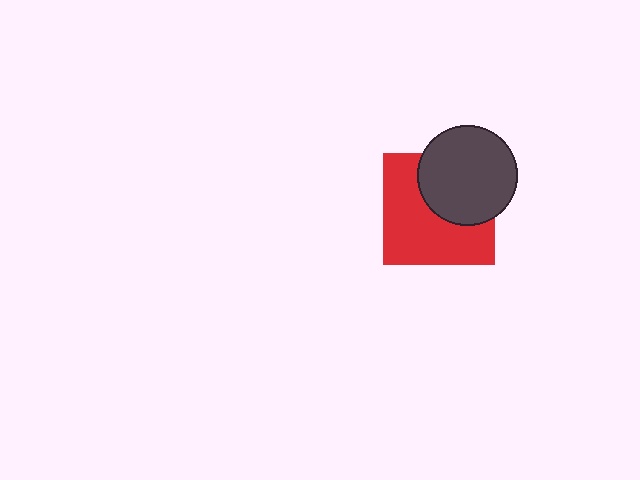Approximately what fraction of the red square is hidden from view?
Roughly 40% of the red square is hidden behind the dark gray circle.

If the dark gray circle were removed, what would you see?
You would see the complete red square.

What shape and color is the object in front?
The object in front is a dark gray circle.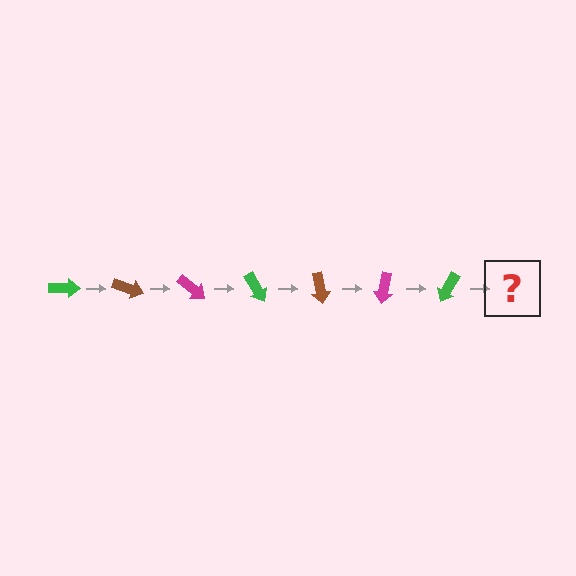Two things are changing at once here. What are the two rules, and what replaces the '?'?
The two rules are that it rotates 20 degrees each step and the color cycles through green, brown, and magenta. The '?' should be a brown arrow, rotated 140 degrees from the start.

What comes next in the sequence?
The next element should be a brown arrow, rotated 140 degrees from the start.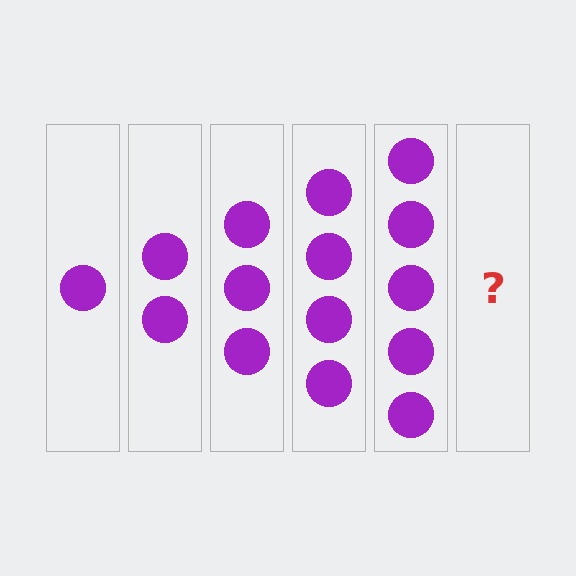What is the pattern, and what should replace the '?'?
The pattern is that each step adds one more circle. The '?' should be 6 circles.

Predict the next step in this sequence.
The next step is 6 circles.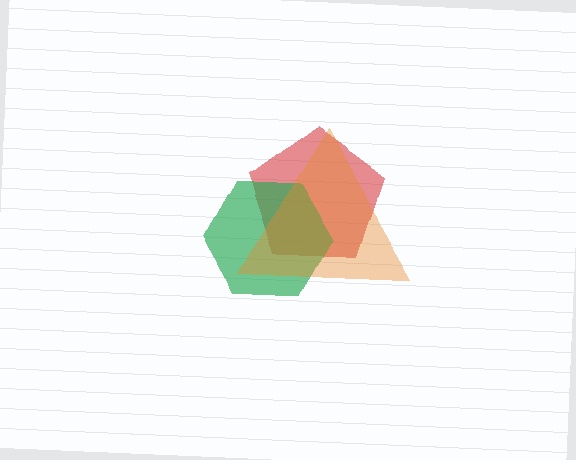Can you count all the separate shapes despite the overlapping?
Yes, there are 3 separate shapes.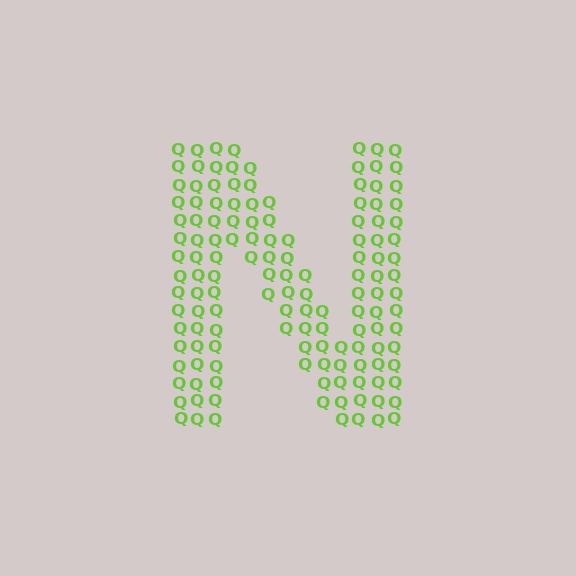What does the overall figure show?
The overall figure shows the letter N.